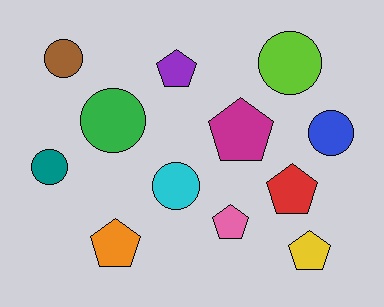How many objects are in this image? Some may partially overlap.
There are 12 objects.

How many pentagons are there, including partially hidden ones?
There are 6 pentagons.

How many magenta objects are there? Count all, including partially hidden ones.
There is 1 magenta object.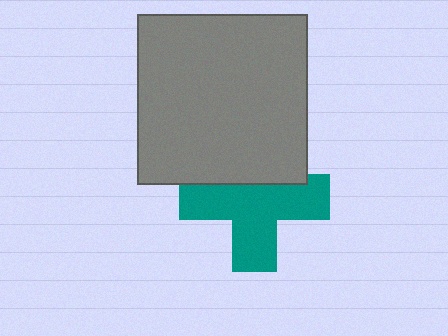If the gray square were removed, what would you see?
You would see the complete teal cross.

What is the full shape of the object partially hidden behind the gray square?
The partially hidden object is a teal cross.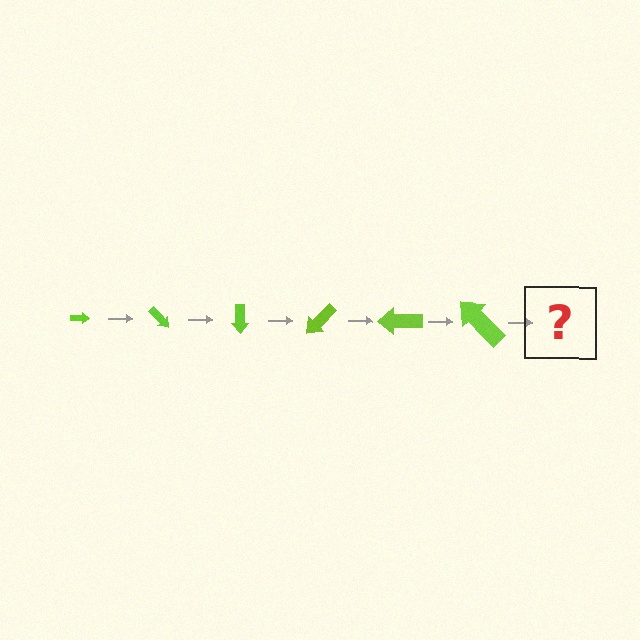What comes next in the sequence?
The next element should be an arrow, larger than the previous one and rotated 270 degrees from the start.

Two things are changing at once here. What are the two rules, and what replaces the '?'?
The two rules are that the arrow grows larger each step and it rotates 45 degrees each step. The '?' should be an arrow, larger than the previous one and rotated 270 degrees from the start.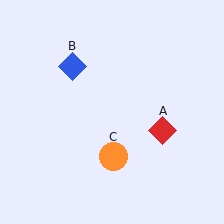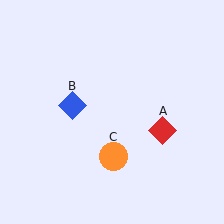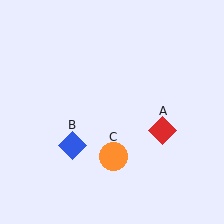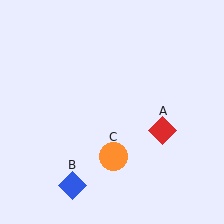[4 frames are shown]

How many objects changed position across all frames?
1 object changed position: blue diamond (object B).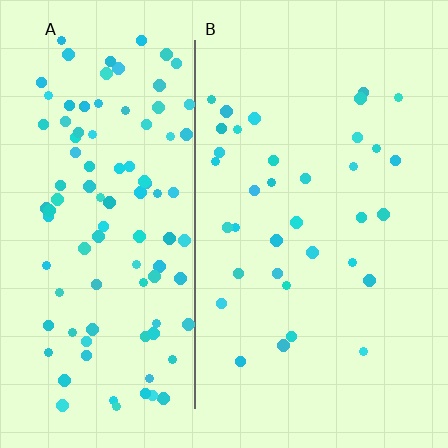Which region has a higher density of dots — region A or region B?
A (the left).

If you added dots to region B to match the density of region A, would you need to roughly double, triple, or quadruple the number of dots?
Approximately triple.